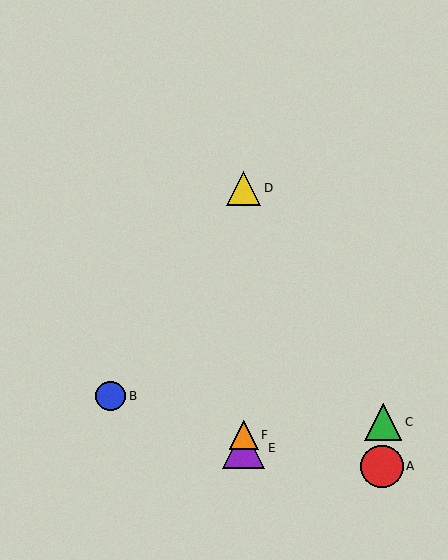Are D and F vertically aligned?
Yes, both are at x≈244.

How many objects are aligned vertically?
3 objects (D, E, F) are aligned vertically.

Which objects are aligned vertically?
Objects D, E, F are aligned vertically.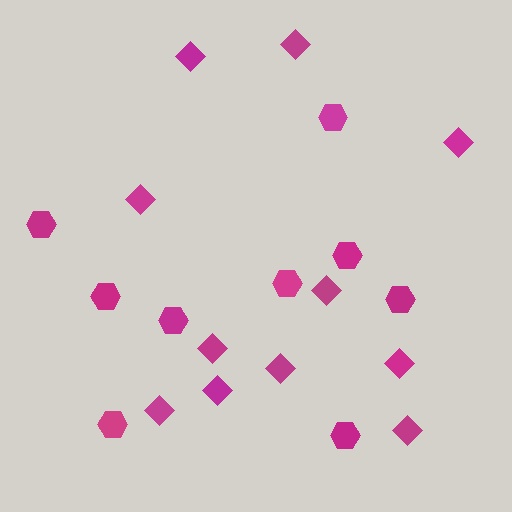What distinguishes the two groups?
There are 2 groups: one group of diamonds (11) and one group of hexagons (9).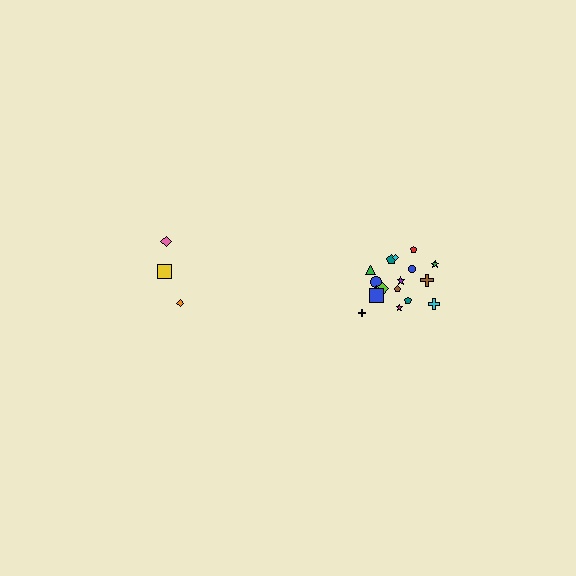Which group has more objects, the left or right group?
The right group.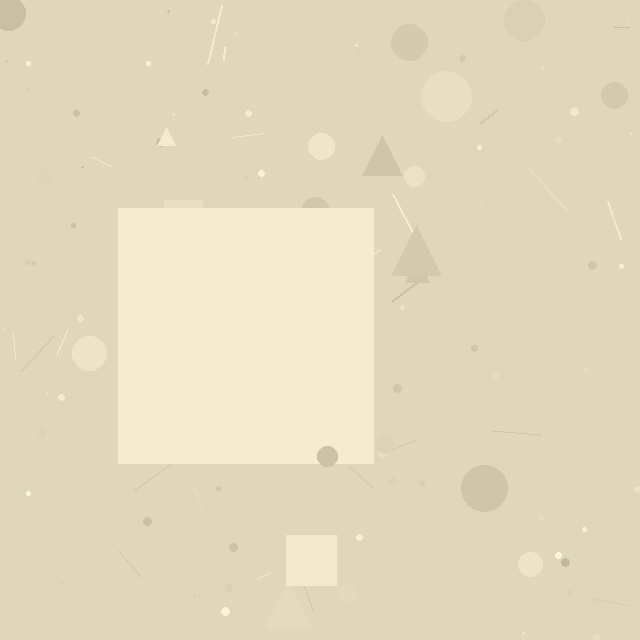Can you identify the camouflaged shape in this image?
The camouflaged shape is a square.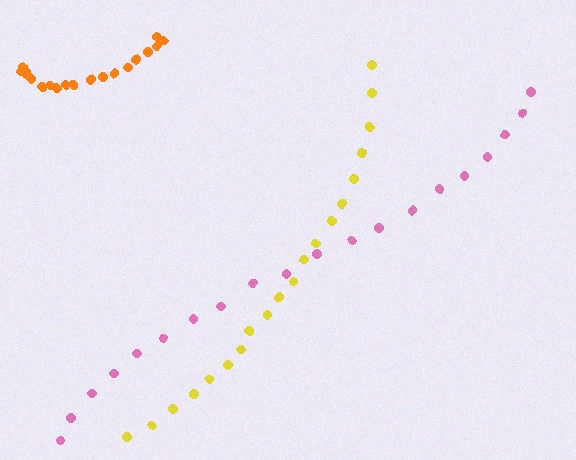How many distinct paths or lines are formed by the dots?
There are 3 distinct paths.